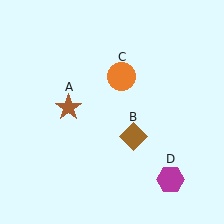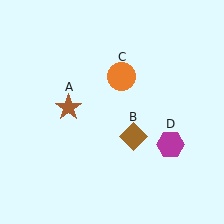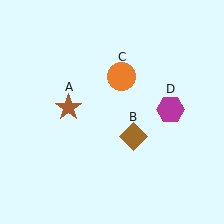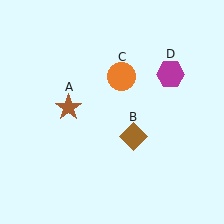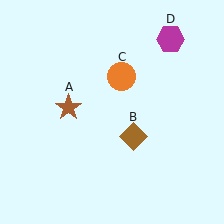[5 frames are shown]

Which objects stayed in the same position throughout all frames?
Brown star (object A) and brown diamond (object B) and orange circle (object C) remained stationary.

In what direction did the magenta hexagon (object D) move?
The magenta hexagon (object D) moved up.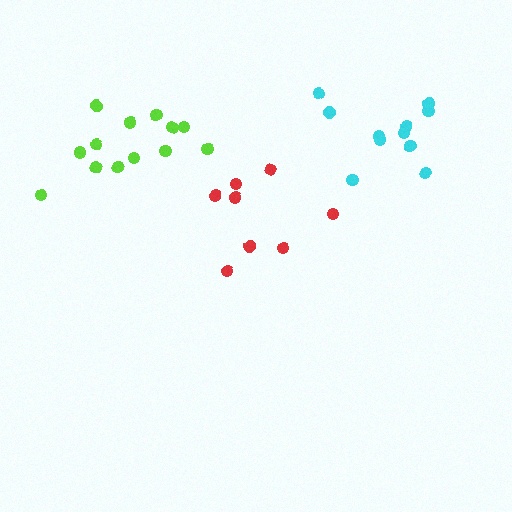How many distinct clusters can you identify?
There are 3 distinct clusters.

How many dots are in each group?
Group 1: 11 dots, Group 2: 13 dots, Group 3: 8 dots (32 total).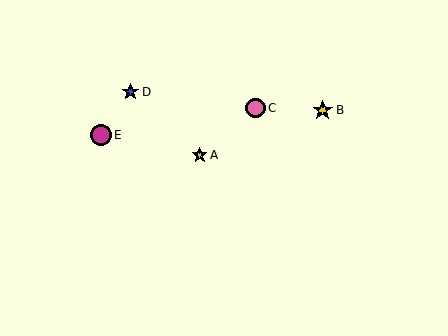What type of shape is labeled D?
Shape D is a blue star.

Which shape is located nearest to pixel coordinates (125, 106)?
The blue star (labeled D) at (130, 92) is nearest to that location.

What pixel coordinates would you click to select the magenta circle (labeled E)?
Click at (101, 135) to select the magenta circle E.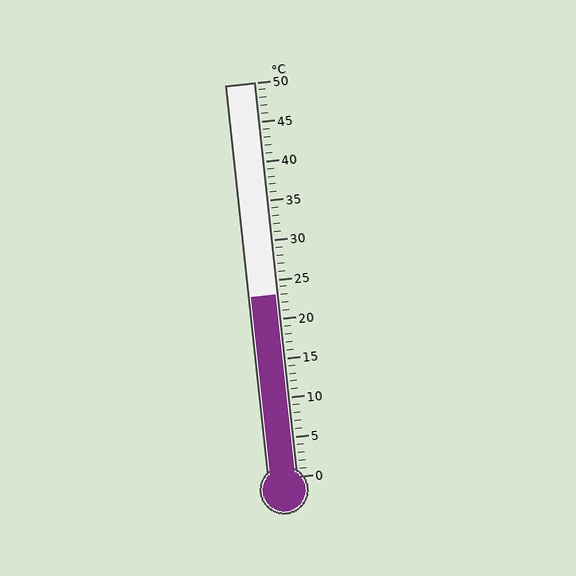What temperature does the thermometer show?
The thermometer shows approximately 23°C.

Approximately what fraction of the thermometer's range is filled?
The thermometer is filled to approximately 45% of its range.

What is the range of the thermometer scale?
The thermometer scale ranges from 0°C to 50°C.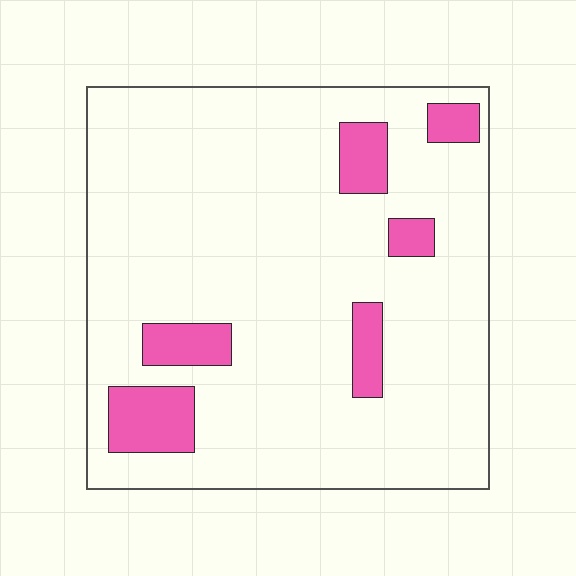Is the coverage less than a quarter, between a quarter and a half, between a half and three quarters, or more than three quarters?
Less than a quarter.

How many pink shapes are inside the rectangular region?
6.